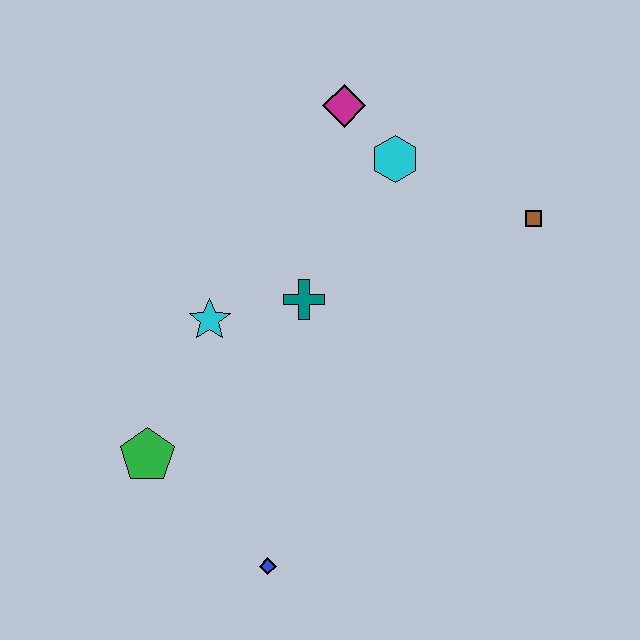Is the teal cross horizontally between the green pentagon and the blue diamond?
No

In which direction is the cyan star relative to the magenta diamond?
The cyan star is below the magenta diamond.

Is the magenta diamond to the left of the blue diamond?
No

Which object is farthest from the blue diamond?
The magenta diamond is farthest from the blue diamond.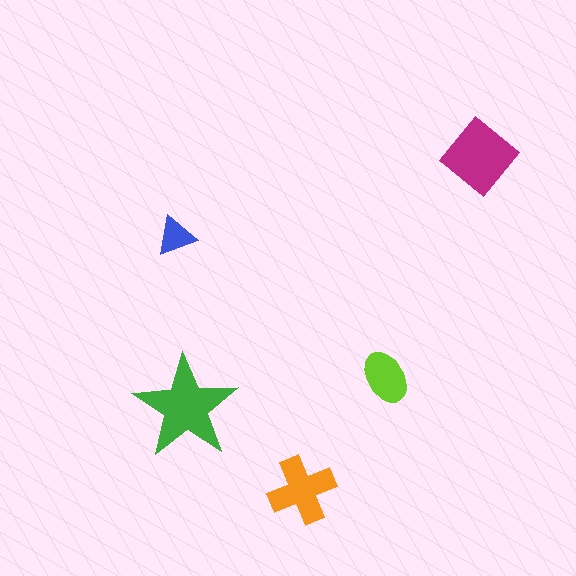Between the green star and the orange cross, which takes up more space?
The green star.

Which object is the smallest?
The blue triangle.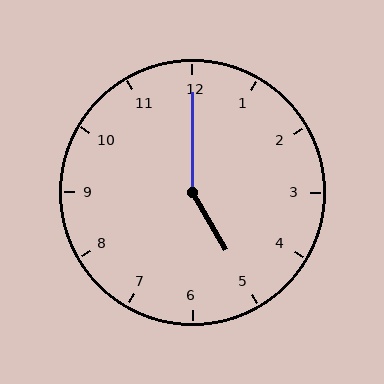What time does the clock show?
5:00.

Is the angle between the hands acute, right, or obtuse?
It is obtuse.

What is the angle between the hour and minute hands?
Approximately 150 degrees.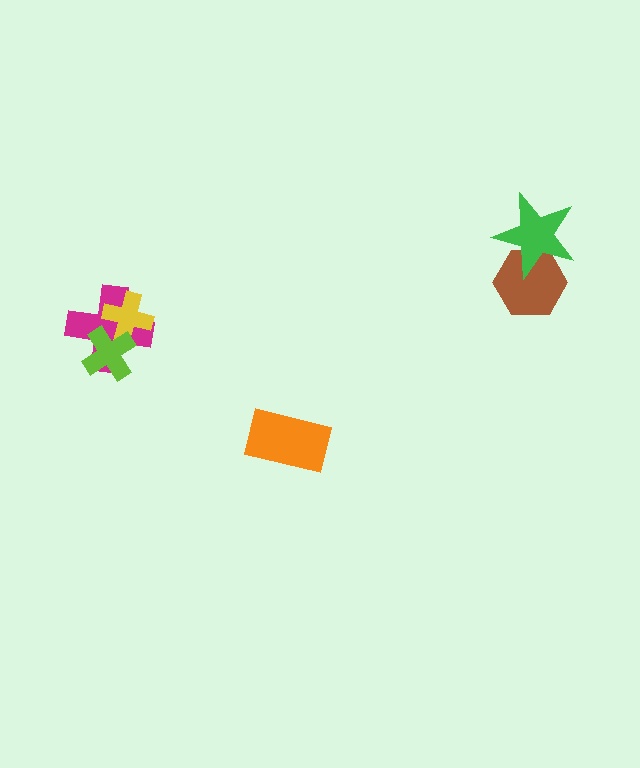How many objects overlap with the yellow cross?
2 objects overlap with the yellow cross.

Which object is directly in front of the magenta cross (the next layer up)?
The yellow cross is directly in front of the magenta cross.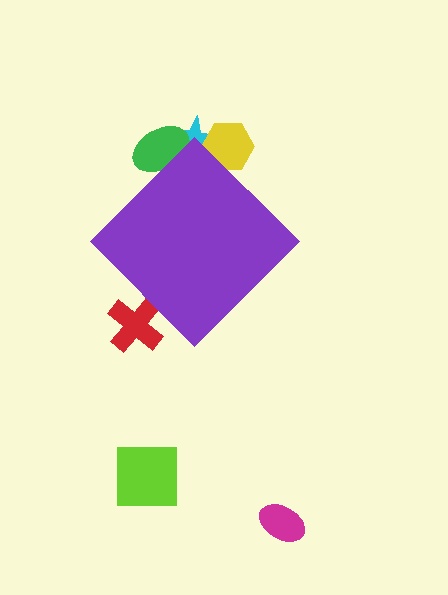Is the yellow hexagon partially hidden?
Yes, the yellow hexagon is partially hidden behind the purple diamond.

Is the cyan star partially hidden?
Yes, the cyan star is partially hidden behind the purple diamond.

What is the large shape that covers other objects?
A purple diamond.